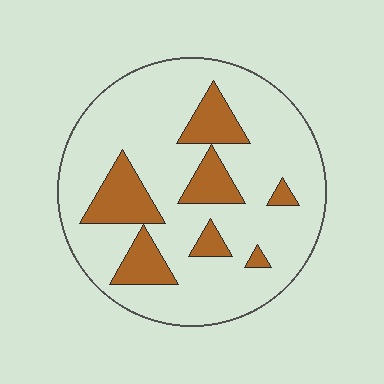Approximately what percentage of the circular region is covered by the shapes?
Approximately 20%.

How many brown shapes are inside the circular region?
7.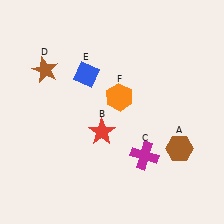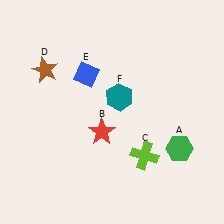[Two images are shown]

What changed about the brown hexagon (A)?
In Image 1, A is brown. In Image 2, it changed to green.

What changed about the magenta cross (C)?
In Image 1, C is magenta. In Image 2, it changed to lime.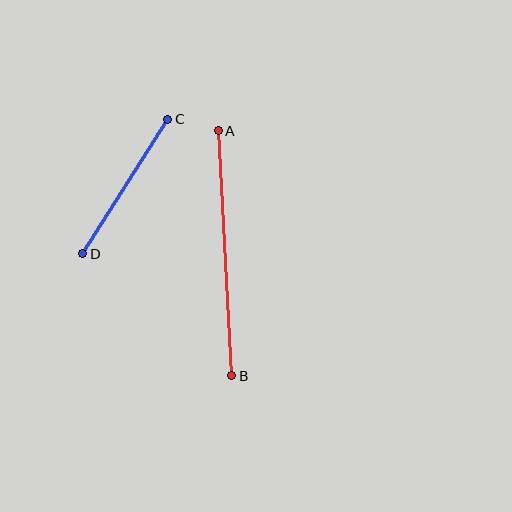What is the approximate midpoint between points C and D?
The midpoint is at approximately (125, 186) pixels.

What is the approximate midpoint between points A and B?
The midpoint is at approximately (225, 253) pixels.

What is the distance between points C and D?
The distance is approximately 159 pixels.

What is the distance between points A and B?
The distance is approximately 245 pixels.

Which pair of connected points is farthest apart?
Points A and B are farthest apart.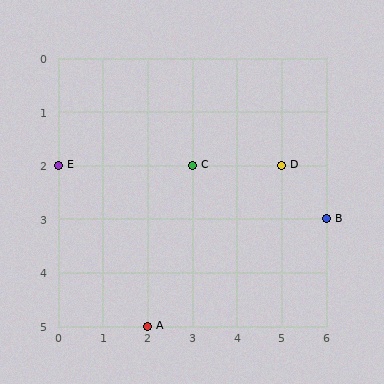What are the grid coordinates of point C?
Point C is at grid coordinates (3, 2).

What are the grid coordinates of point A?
Point A is at grid coordinates (2, 5).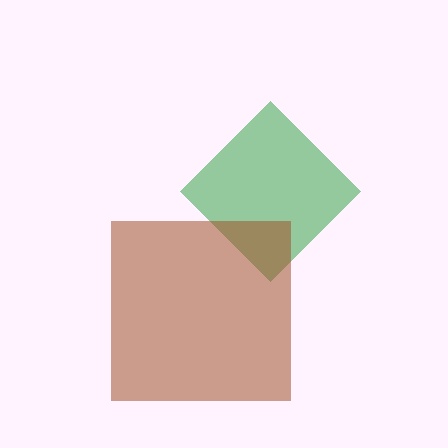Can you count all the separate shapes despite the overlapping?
Yes, there are 2 separate shapes.